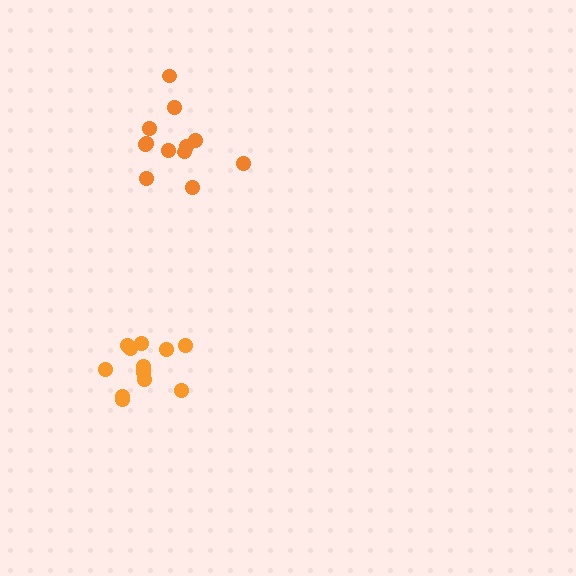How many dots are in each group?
Group 1: 12 dots, Group 2: 13 dots (25 total).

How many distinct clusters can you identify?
There are 2 distinct clusters.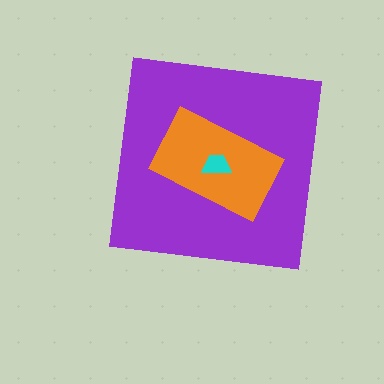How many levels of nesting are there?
3.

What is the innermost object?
The cyan trapezoid.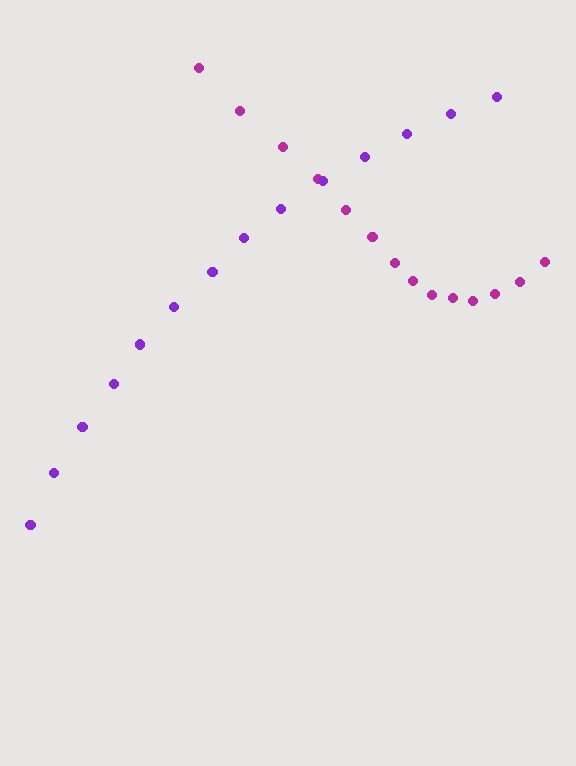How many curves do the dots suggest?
There are 2 distinct paths.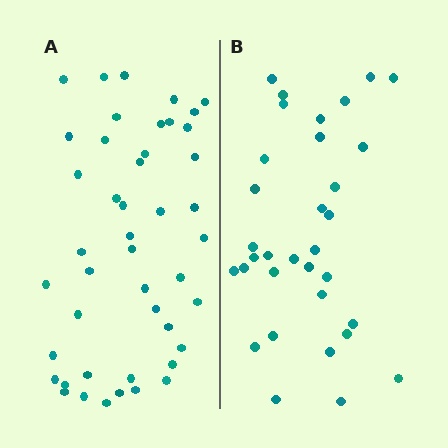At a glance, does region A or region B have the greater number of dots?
Region A (the left region) has more dots.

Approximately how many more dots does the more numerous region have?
Region A has roughly 12 or so more dots than region B.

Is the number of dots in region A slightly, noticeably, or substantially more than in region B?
Region A has noticeably more, but not dramatically so. The ratio is roughly 1.4 to 1.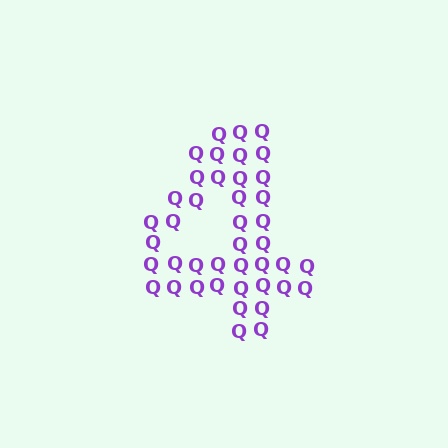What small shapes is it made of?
It is made of small letter Q's.